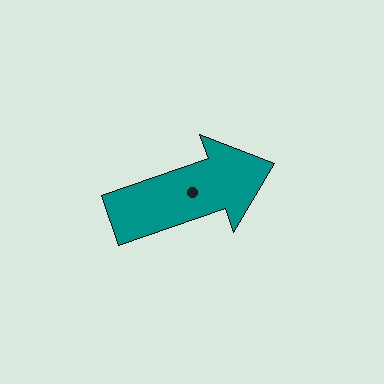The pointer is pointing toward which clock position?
Roughly 2 o'clock.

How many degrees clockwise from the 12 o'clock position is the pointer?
Approximately 71 degrees.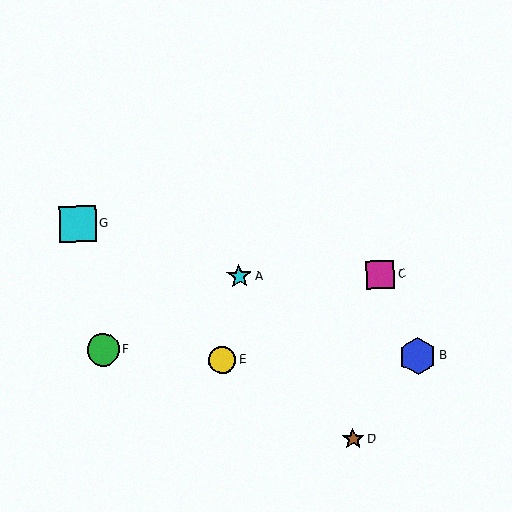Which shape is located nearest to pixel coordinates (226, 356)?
The yellow circle (labeled E) at (222, 360) is nearest to that location.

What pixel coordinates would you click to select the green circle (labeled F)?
Click at (103, 350) to select the green circle F.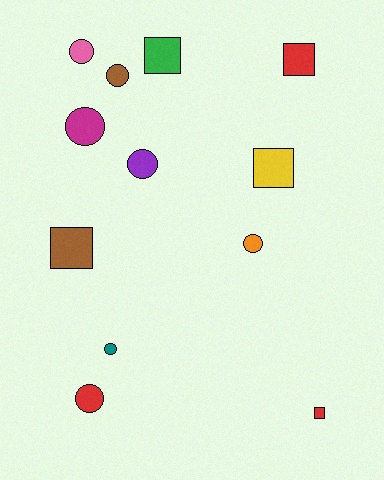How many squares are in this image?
There are 5 squares.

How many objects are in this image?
There are 12 objects.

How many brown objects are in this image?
There are 2 brown objects.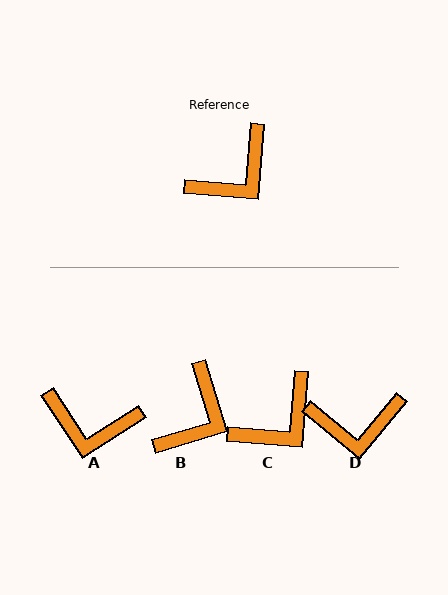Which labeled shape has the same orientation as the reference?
C.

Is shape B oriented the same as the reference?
No, it is off by about 22 degrees.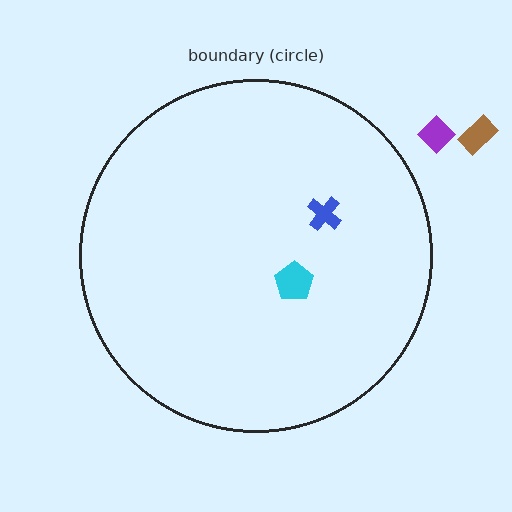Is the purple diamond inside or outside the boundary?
Outside.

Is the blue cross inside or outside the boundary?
Inside.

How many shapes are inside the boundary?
2 inside, 2 outside.